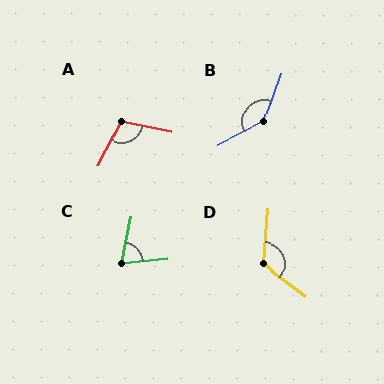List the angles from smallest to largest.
C (74°), A (106°), D (122°), B (139°).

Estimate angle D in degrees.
Approximately 122 degrees.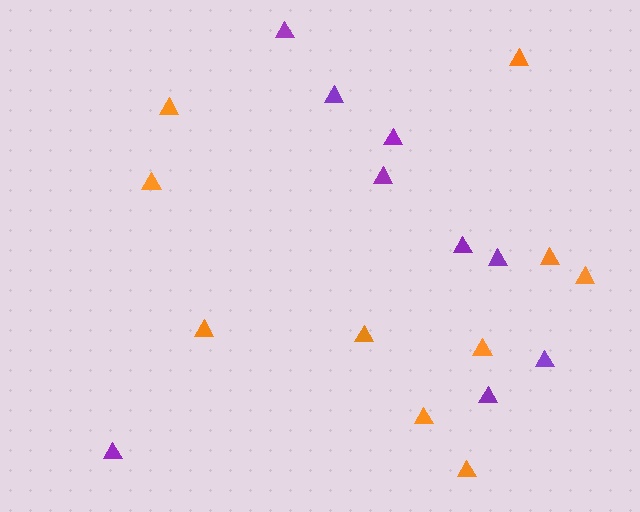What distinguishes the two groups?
There are 2 groups: one group of purple triangles (9) and one group of orange triangles (10).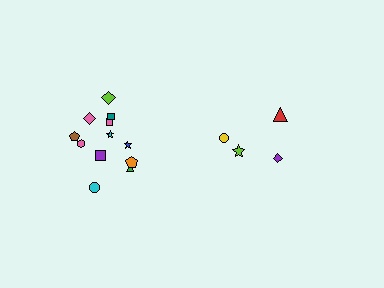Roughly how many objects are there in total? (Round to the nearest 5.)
Roughly 15 objects in total.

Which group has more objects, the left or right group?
The left group.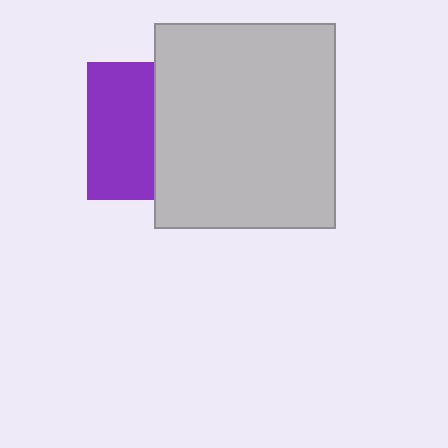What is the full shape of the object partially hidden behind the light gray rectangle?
The partially hidden object is a purple square.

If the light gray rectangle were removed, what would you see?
You would see the complete purple square.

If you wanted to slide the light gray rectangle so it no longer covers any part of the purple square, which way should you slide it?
Slide it right — that is the most direct way to separate the two shapes.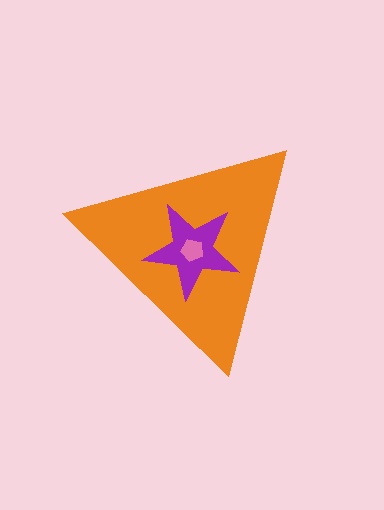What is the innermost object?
The pink pentagon.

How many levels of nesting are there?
3.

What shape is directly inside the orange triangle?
The purple star.